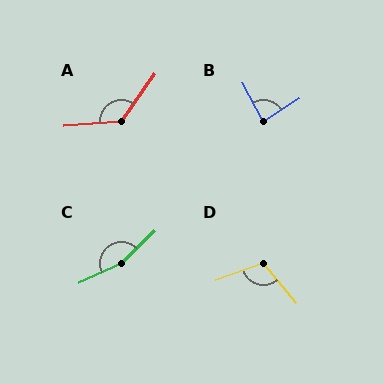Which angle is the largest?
C, at approximately 160 degrees.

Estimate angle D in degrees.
Approximately 109 degrees.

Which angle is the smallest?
B, at approximately 85 degrees.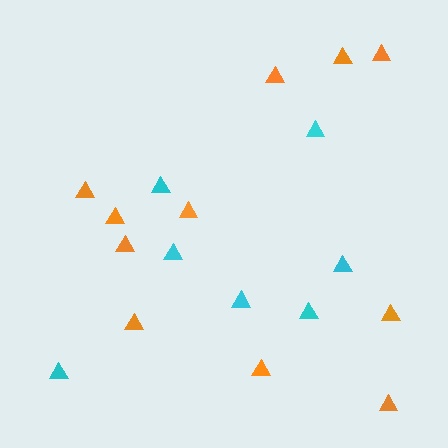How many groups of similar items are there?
There are 2 groups: one group of orange triangles (11) and one group of cyan triangles (7).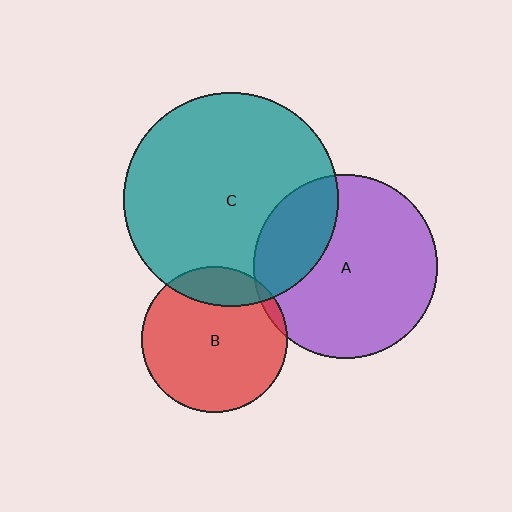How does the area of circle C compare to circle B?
Approximately 2.2 times.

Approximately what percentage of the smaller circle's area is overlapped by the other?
Approximately 20%.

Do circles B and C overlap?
Yes.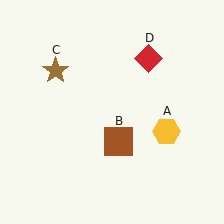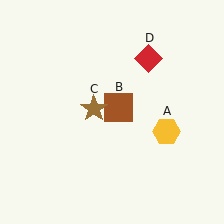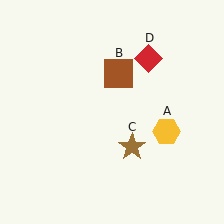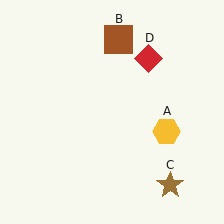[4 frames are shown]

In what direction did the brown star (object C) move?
The brown star (object C) moved down and to the right.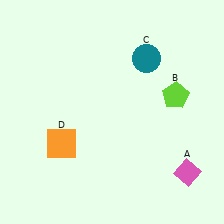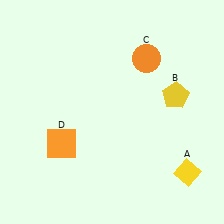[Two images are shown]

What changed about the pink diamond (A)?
In Image 1, A is pink. In Image 2, it changed to yellow.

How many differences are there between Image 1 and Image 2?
There are 3 differences between the two images.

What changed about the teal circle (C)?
In Image 1, C is teal. In Image 2, it changed to orange.